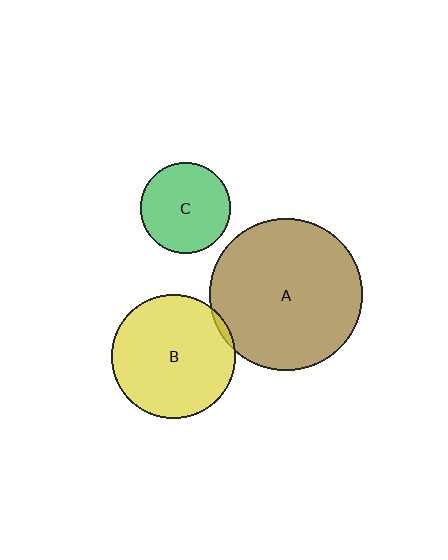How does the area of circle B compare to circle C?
Approximately 1.9 times.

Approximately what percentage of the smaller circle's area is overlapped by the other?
Approximately 5%.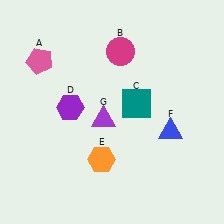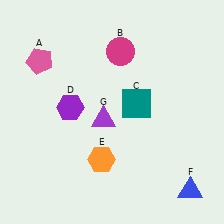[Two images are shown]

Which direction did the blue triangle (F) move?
The blue triangle (F) moved down.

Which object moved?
The blue triangle (F) moved down.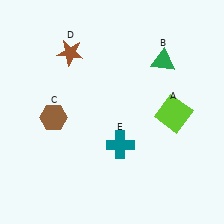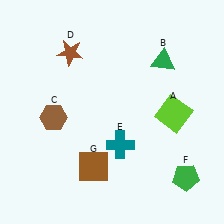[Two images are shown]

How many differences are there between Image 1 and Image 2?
There are 2 differences between the two images.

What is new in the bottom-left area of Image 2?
A brown square (G) was added in the bottom-left area of Image 2.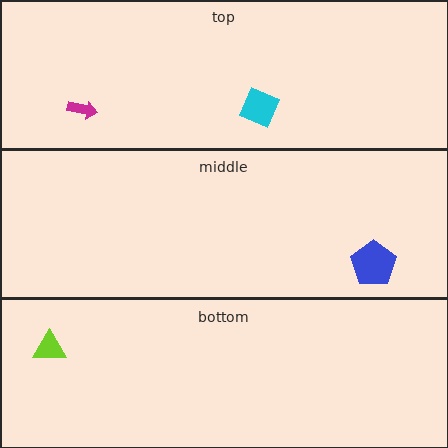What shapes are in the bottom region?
The lime triangle.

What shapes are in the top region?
The cyan square, the magenta arrow.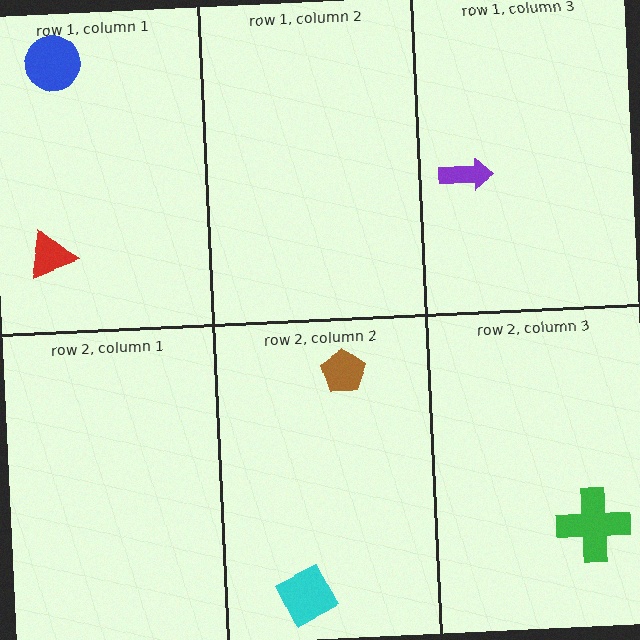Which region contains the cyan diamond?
The row 2, column 2 region.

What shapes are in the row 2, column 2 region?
The brown pentagon, the cyan diamond.